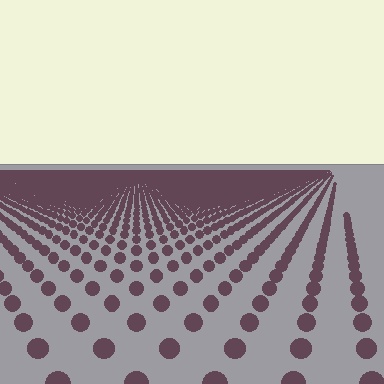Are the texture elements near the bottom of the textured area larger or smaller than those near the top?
Larger. Near the bottom, elements are closer to the viewer and appear at a bigger on-screen size.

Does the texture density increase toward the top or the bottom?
Density increases toward the top.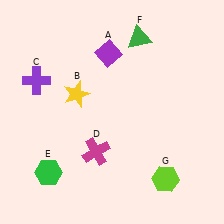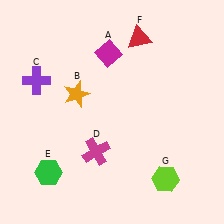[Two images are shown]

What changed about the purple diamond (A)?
In Image 1, A is purple. In Image 2, it changed to magenta.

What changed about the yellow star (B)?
In Image 1, B is yellow. In Image 2, it changed to orange.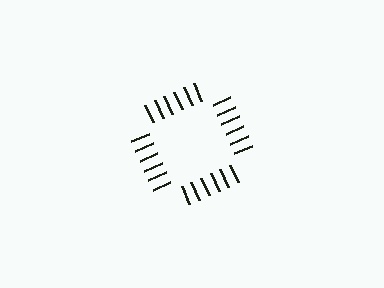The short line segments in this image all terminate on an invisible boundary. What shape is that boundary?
An illusory square — the line segments terminate on its edges but no continuous stroke is drawn.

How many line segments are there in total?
24 — 6 along each of the 4 edges.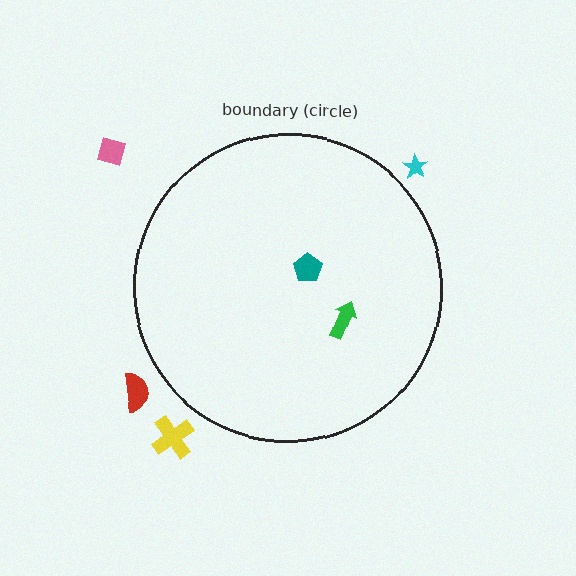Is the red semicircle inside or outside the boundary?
Outside.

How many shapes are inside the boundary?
2 inside, 4 outside.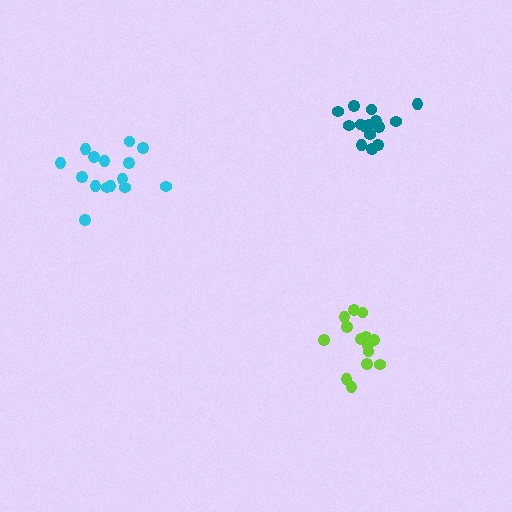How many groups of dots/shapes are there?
There are 3 groups.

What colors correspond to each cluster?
The clusters are colored: teal, cyan, lime.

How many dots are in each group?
Group 1: 15 dots, Group 2: 15 dots, Group 3: 14 dots (44 total).